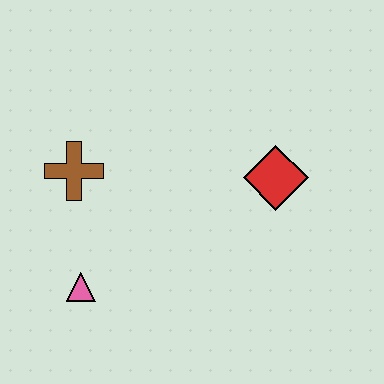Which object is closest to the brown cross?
The pink triangle is closest to the brown cross.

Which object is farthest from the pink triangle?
The red diamond is farthest from the pink triangle.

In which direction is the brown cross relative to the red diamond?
The brown cross is to the left of the red diamond.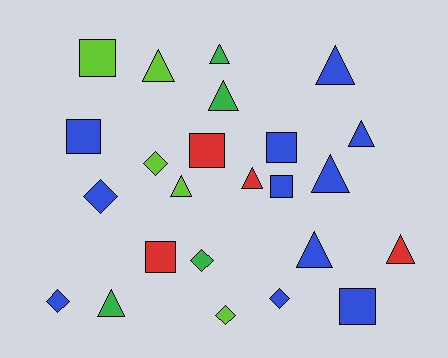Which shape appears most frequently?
Triangle, with 11 objects.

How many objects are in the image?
There are 24 objects.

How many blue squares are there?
There are 4 blue squares.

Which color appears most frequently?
Blue, with 11 objects.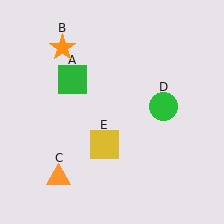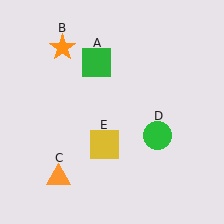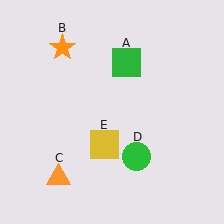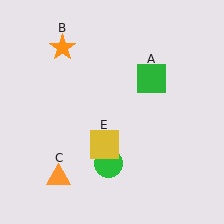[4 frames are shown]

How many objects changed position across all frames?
2 objects changed position: green square (object A), green circle (object D).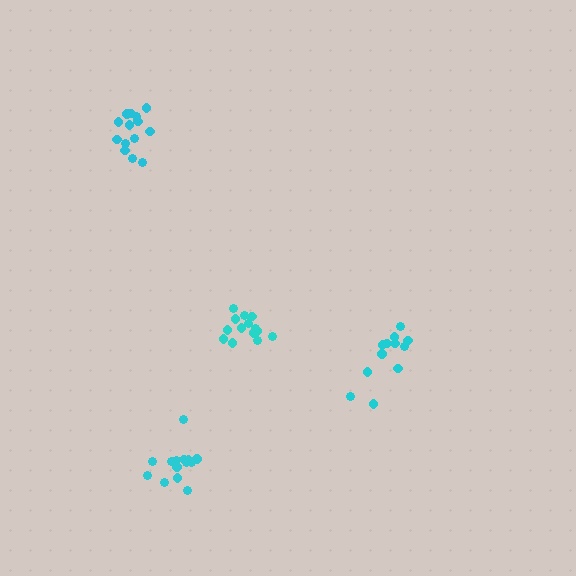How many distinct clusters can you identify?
There are 4 distinct clusters.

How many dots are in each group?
Group 1: 12 dots, Group 2: 14 dots, Group 3: 14 dots, Group 4: 14 dots (54 total).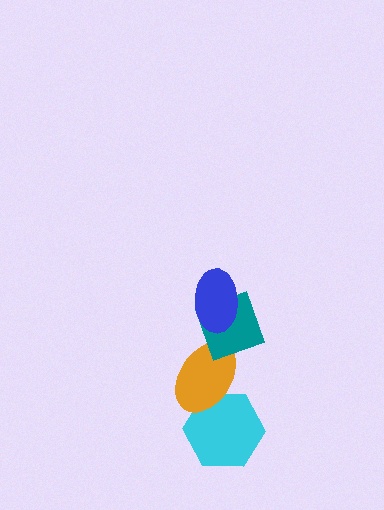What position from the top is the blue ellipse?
The blue ellipse is 1st from the top.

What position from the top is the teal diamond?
The teal diamond is 2nd from the top.